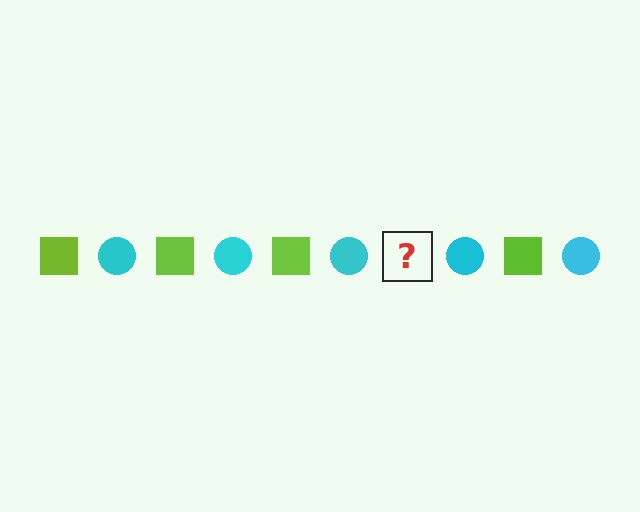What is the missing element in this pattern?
The missing element is a lime square.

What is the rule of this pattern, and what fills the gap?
The rule is that the pattern alternates between lime square and cyan circle. The gap should be filled with a lime square.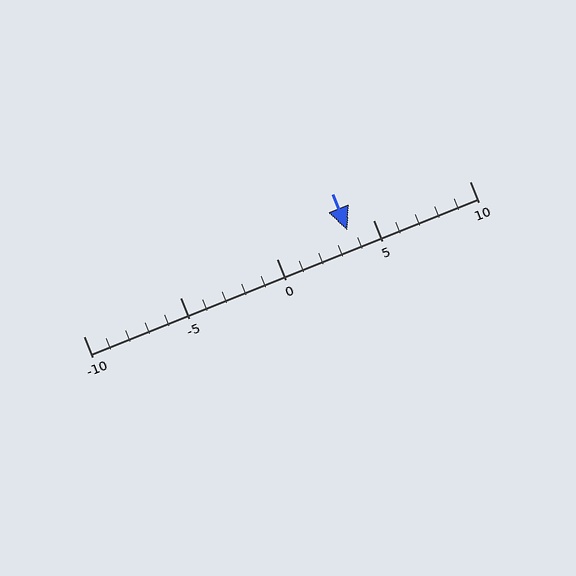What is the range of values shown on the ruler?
The ruler shows values from -10 to 10.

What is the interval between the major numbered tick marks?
The major tick marks are spaced 5 units apart.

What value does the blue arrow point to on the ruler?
The blue arrow points to approximately 4.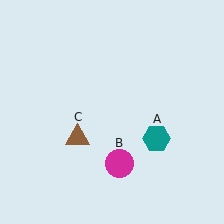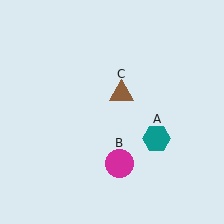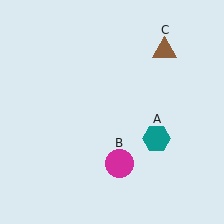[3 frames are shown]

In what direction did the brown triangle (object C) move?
The brown triangle (object C) moved up and to the right.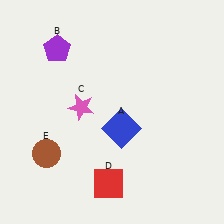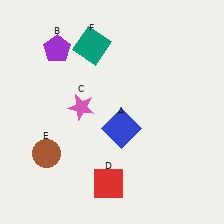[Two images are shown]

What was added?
A teal square (F) was added in Image 2.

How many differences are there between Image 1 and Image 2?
There is 1 difference between the two images.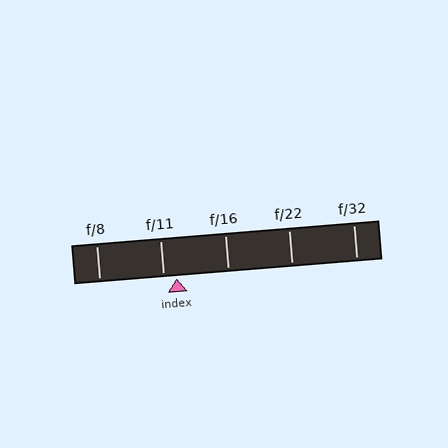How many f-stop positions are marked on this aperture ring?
There are 5 f-stop positions marked.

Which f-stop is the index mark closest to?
The index mark is closest to f/11.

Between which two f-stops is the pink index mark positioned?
The index mark is between f/11 and f/16.